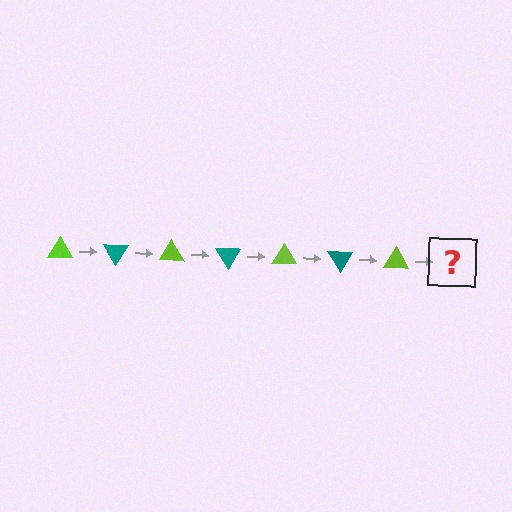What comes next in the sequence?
The next element should be a teal triangle, rotated 420 degrees from the start.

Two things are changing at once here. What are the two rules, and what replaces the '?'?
The two rules are that it rotates 60 degrees each step and the color cycles through lime and teal. The '?' should be a teal triangle, rotated 420 degrees from the start.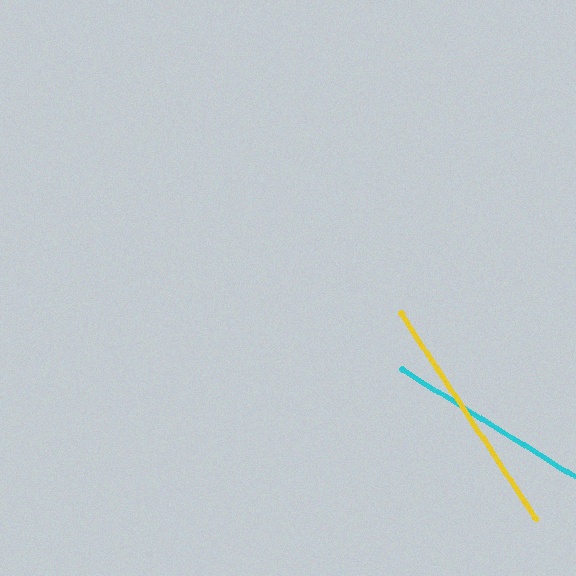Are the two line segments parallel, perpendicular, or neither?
Neither parallel nor perpendicular — they differ by about 25°.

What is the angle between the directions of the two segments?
Approximately 25 degrees.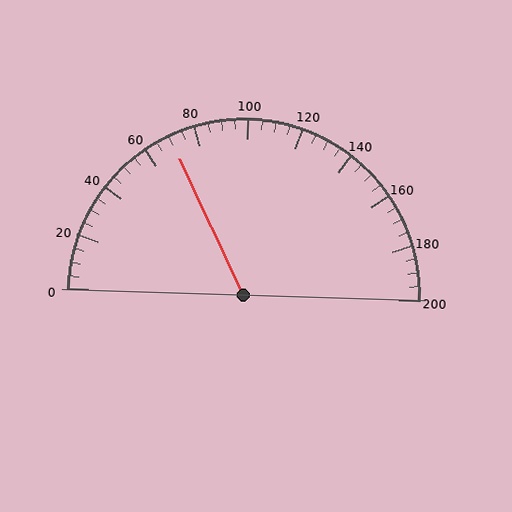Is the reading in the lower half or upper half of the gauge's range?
The reading is in the lower half of the range (0 to 200).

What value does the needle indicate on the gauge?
The needle indicates approximately 70.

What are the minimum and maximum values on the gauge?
The gauge ranges from 0 to 200.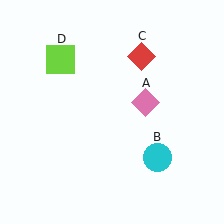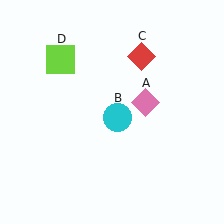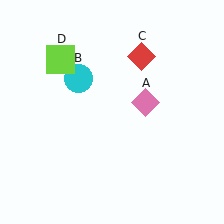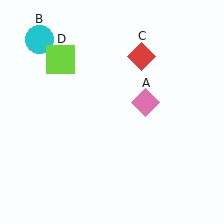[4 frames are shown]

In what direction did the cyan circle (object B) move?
The cyan circle (object B) moved up and to the left.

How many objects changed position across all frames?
1 object changed position: cyan circle (object B).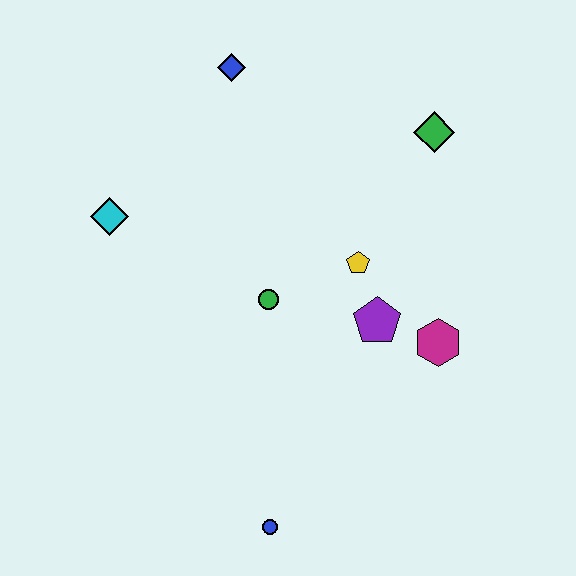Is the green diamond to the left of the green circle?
No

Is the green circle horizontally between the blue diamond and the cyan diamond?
No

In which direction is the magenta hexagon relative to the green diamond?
The magenta hexagon is below the green diamond.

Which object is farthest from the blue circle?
The blue diamond is farthest from the blue circle.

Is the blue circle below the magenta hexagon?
Yes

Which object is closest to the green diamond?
The yellow pentagon is closest to the green diamond.